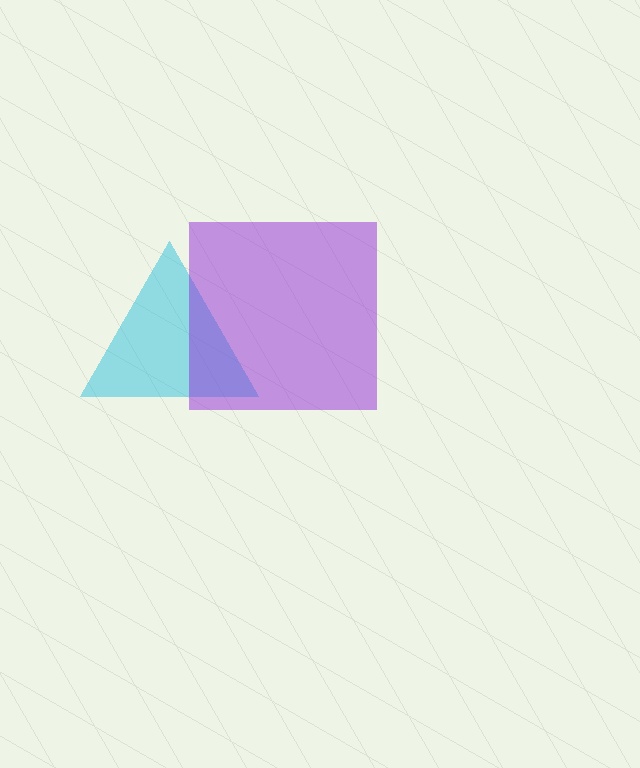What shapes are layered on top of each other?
The layered shapes are: a cyan triangle, a purple square.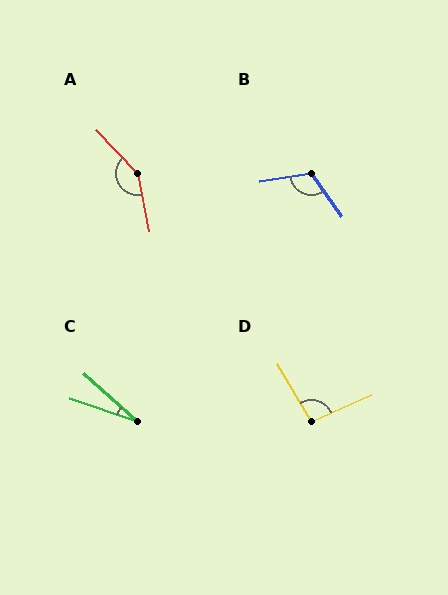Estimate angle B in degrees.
Approximately 117 degrees.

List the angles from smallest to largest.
C (24°), D (97°), B (117°), A (148°).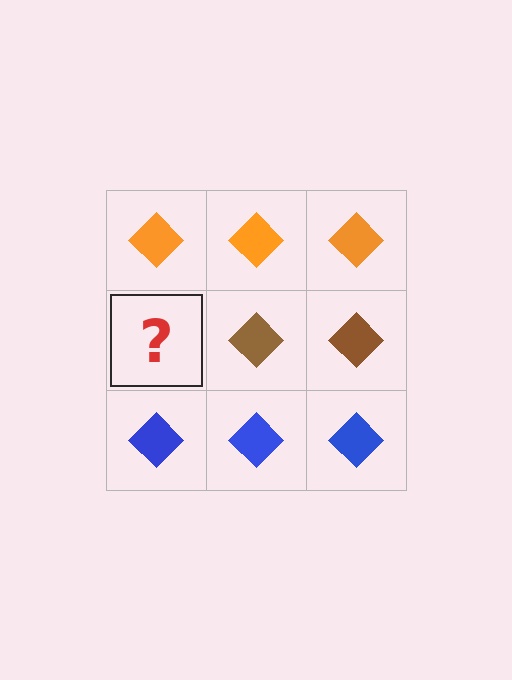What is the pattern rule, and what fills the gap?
The rule is that each row has a consistent color. The gap should be filled with a brown diamond.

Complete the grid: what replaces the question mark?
The question mark should be replaced with a brown diamond.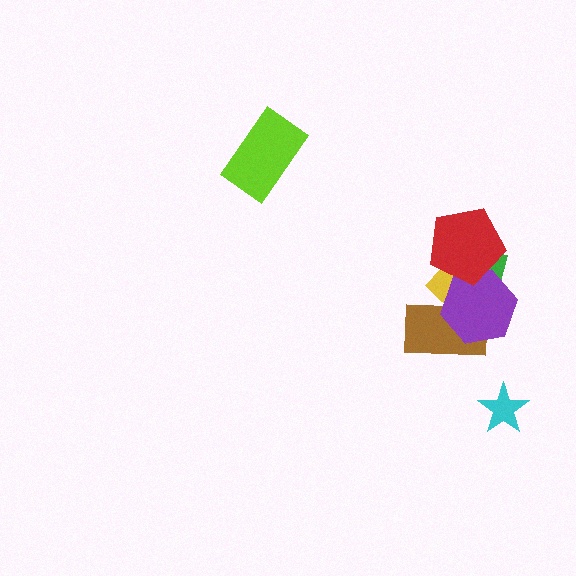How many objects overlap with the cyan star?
0 objects overlap with the cyan star.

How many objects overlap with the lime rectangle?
0 objects overlap with the lime rectangle.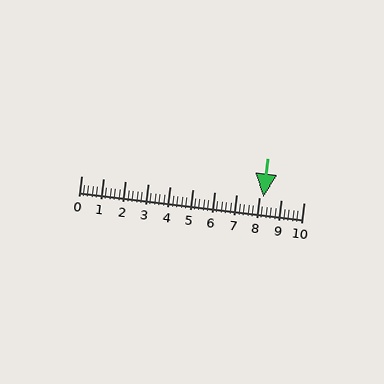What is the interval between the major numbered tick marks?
The major tick marks are spaced 1 units apart.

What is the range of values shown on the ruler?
The ruler shows values from 0 to 10.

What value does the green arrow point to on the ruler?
The green arrow points to approximately 8.2.